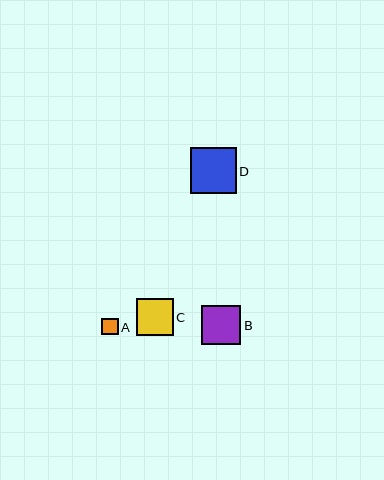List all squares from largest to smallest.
From largest to smallest: D, B, C, A.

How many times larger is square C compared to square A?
Square C is approximately 2.2 times the size of square A.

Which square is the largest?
Square D is the largest with a size of approximately 46 pixels.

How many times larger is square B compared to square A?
Square B is approximately 2.4 times the size of square A.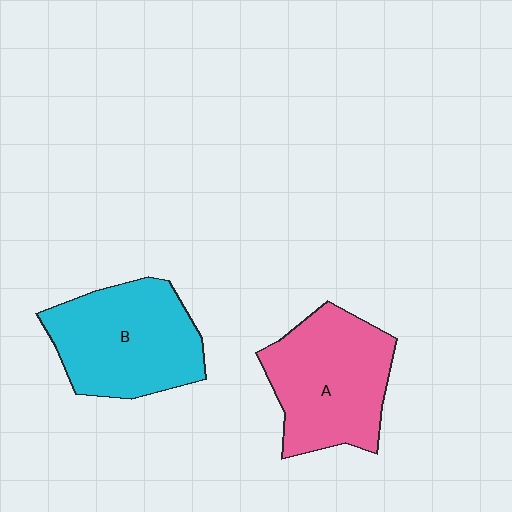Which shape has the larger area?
Shape A (pink).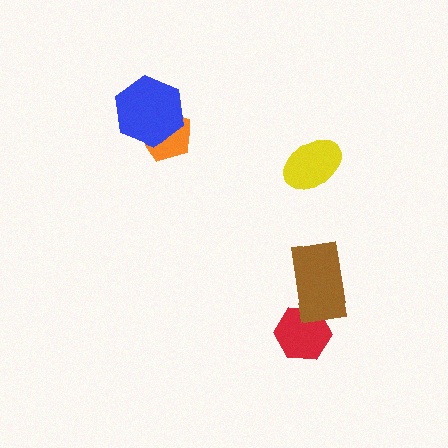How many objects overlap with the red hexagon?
1 object overlaps with the red hexagon.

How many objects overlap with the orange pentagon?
1 object overlaps with the orange pentagon.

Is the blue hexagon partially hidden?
No, no other shape covers it.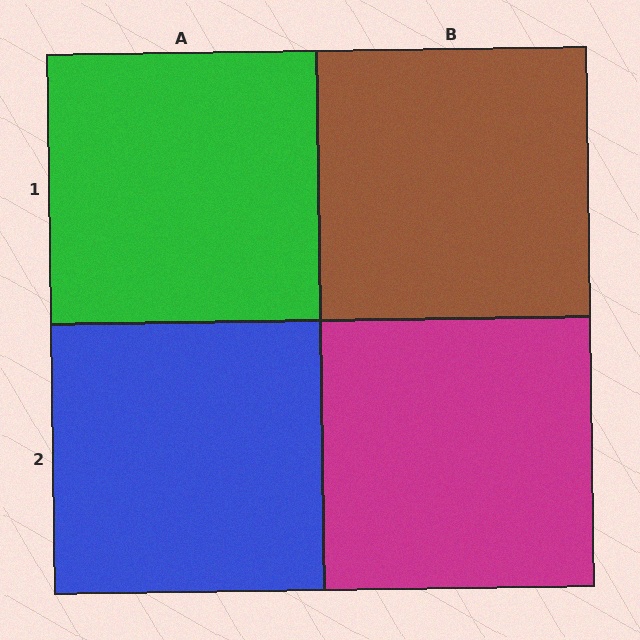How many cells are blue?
1 cell is blue.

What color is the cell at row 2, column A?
Blue.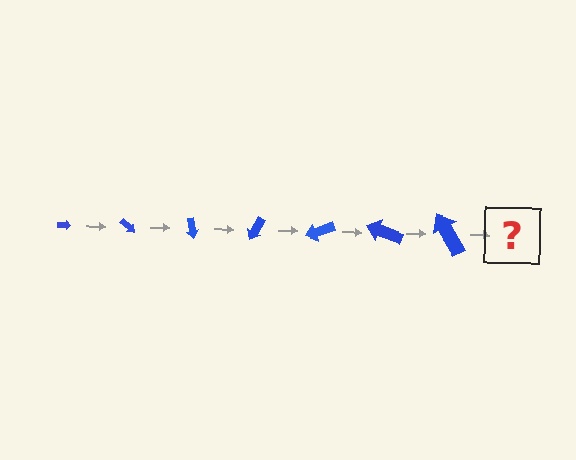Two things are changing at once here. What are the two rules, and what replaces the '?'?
The two rules are that the arrow grows larger each step and it rotates 40 degrees each step. The '?' should be an arrow, larger than the previous one and rotated 280 degrees from the start.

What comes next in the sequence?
The next element should be an arrow, larger than the previous one and rotated 280 degrees from the start.